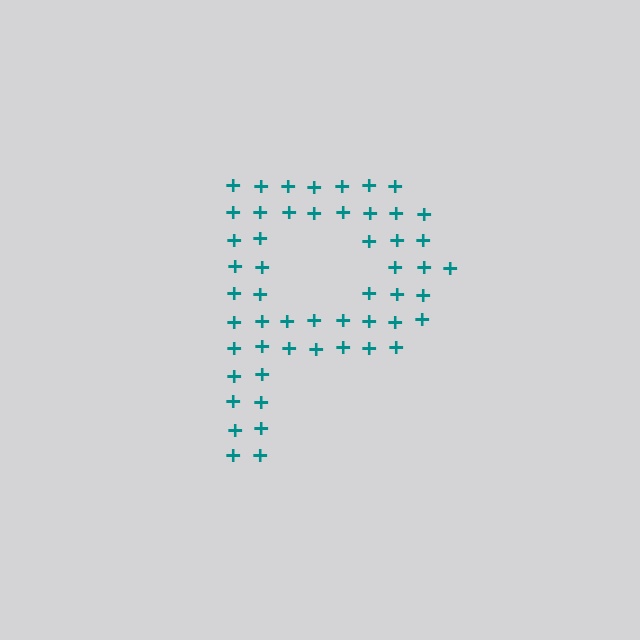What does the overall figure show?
The overall figure shows the letter P.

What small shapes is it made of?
It is made of small plus signs.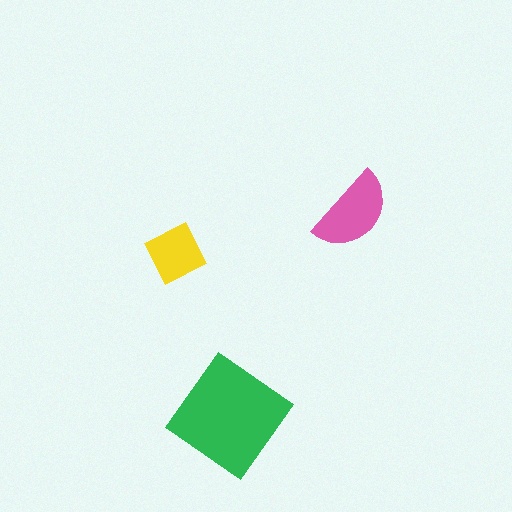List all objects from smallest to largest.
The yellow square, the pink semicircle, the green diamond.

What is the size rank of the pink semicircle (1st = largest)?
2nd.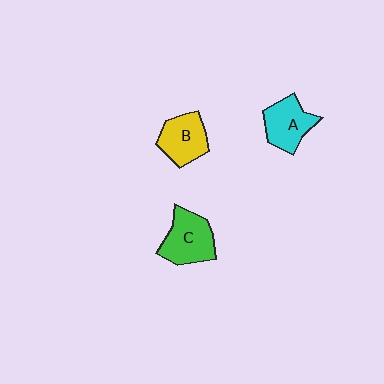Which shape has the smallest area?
Shape A (cyan).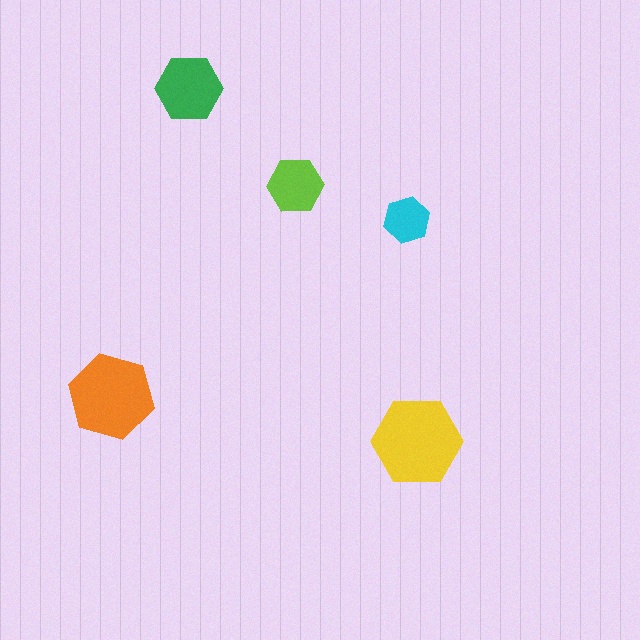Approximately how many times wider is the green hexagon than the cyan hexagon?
About 1.5 times wider.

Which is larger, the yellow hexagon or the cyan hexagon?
The yellow one.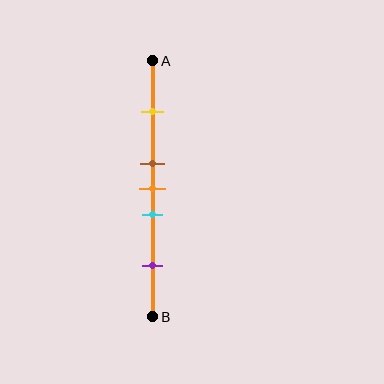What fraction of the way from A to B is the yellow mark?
The yellow mark is approximately 20% (0.2) of the way from A to B.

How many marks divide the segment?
There are 5 marks dividing the segment.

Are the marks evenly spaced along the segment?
No, the marks are not evenly spaced.